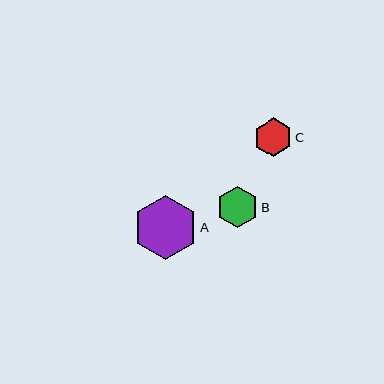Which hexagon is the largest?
Hexagon A is the largest with a size of approximately 64 pixels.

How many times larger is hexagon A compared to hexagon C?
Hexagon A is approximately 1.7 times the size of hexagon C.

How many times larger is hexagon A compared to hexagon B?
Hexagon A is approximately 1.6 times the size of hexagon B.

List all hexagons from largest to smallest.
From largest to smallest: A, B, C.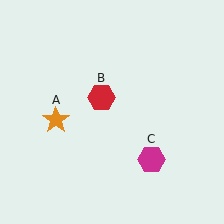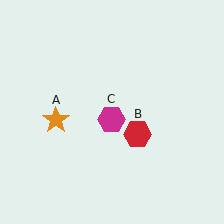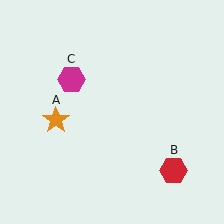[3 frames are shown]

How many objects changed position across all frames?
2 objects changed position: red hexagon (object B), magenta hexagon (object C).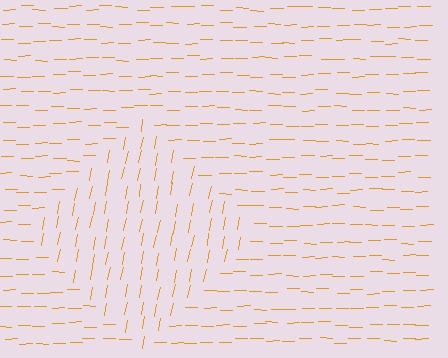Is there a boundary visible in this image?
Yes, there is a texture boundary formed by a change in line orientation.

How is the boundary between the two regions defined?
The boundary is defined purely by a change in line orientation (approximately 78 degrees difference). All lines are the same color and thickness.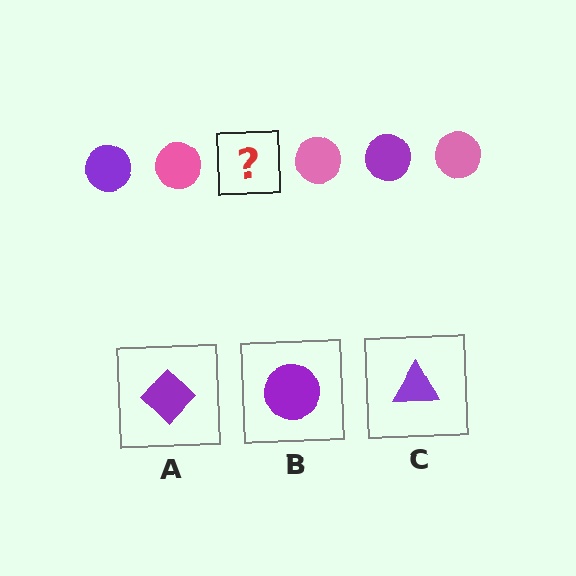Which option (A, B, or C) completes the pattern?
B.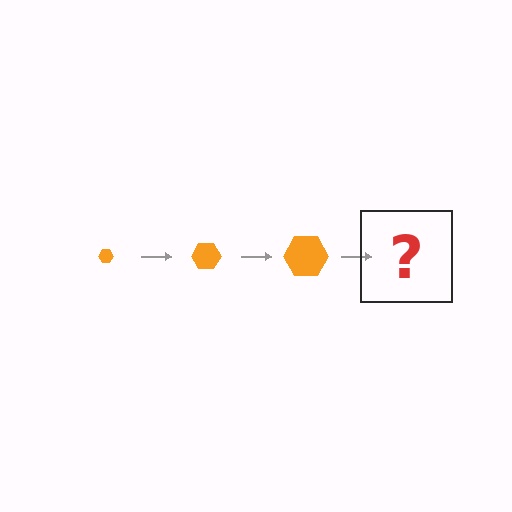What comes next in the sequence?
The next element should be an orange hexagon, larger than the previous one.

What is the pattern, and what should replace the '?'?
The pattern is that the hexagon gets progressively larger each step. The '?' should be an orange hexagon, larger than the previous one.